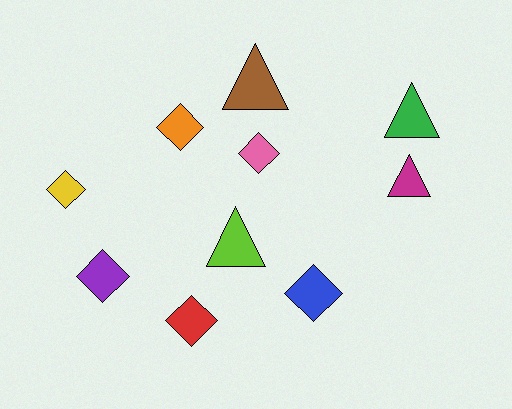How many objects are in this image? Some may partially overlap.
There are 10 objects.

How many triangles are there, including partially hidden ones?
There are 4 triangles.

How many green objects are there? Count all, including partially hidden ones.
There is 1 green object.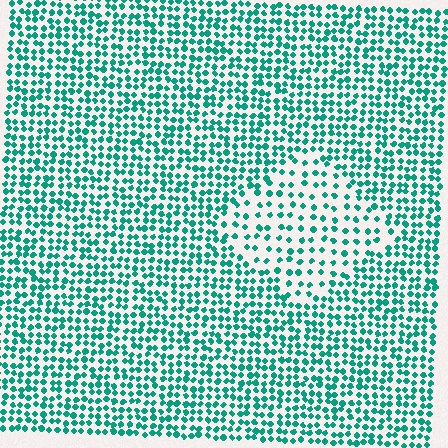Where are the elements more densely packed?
The elements are more densely packed outside the diamond boundary.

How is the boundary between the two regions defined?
The boundary is defined by a change in element density (approximately 1.9x ratio). All elements are the same color, size, and shape.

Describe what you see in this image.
The image contains small teal elements arranged at two different densities. A diamond-shaped region is visible where the elements are less densely packed than the surrounding area.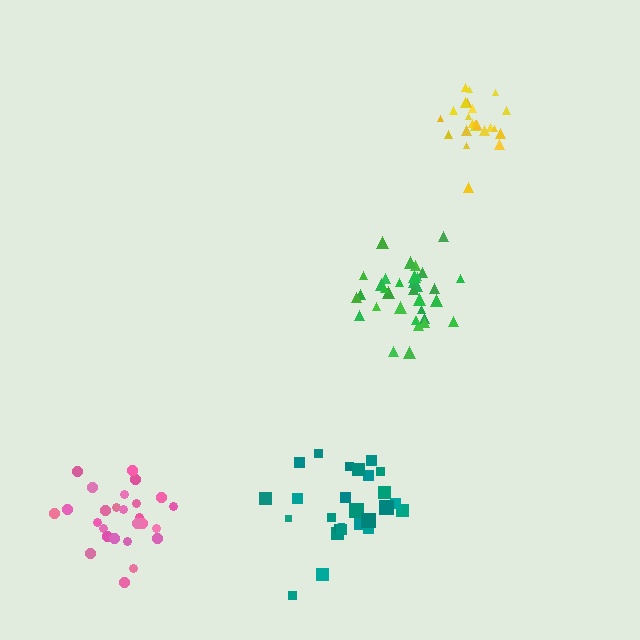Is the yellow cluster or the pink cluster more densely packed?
Yellow.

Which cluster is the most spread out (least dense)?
Teal.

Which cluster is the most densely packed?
Green.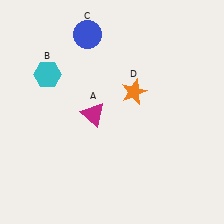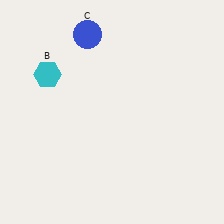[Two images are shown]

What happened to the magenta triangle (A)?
The magenta triangle (A) was removed in Image 2. It was in the bottom-left area of Image 1.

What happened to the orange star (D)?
The orange star (D) was removed in Image 2. It was in the top-right area of Image 1.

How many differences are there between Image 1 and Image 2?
There are 2 differences between the two images.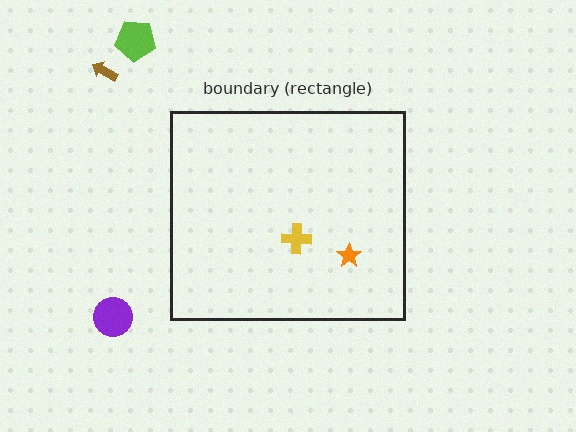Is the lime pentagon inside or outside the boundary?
Outside.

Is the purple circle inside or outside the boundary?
Outside.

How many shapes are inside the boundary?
2 inside, 3 outside.